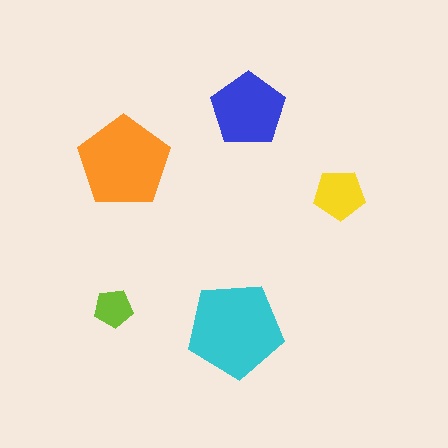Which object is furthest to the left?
The lime pentagon is leftmost.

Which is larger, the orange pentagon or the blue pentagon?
The orange one.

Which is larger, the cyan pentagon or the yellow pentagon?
The cyan one.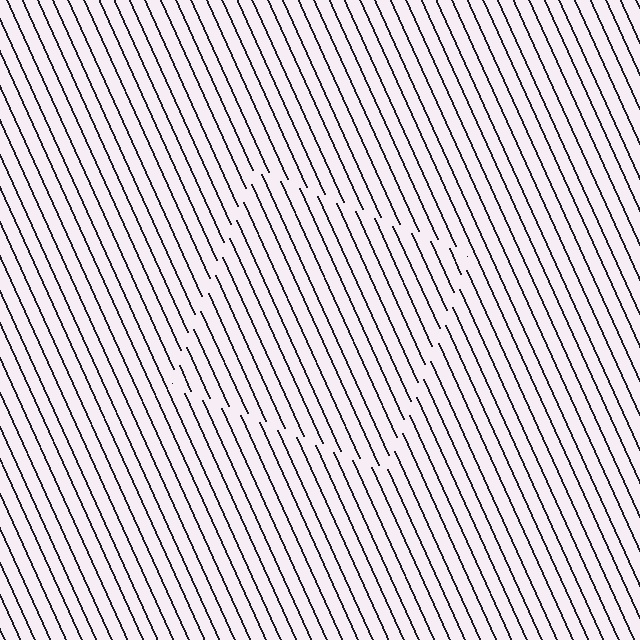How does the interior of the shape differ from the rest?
The interior of the shape contains the same grating, shifted by half a period — the contour is defined by the phase discontinuity where line-ends from the inner and outer gratings abut.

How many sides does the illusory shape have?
4 sides — the line-ends trace a square.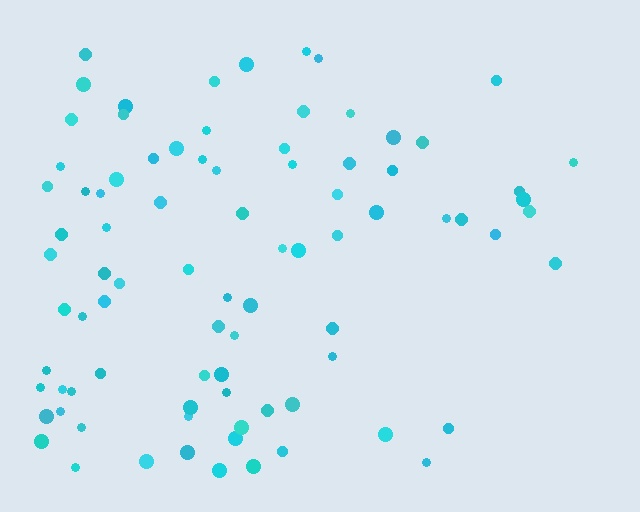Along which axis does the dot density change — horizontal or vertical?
Horizontal.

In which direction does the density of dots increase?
From right to left, with the left side densest.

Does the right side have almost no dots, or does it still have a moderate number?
Still a moderate number, just noticeably fewer than the left.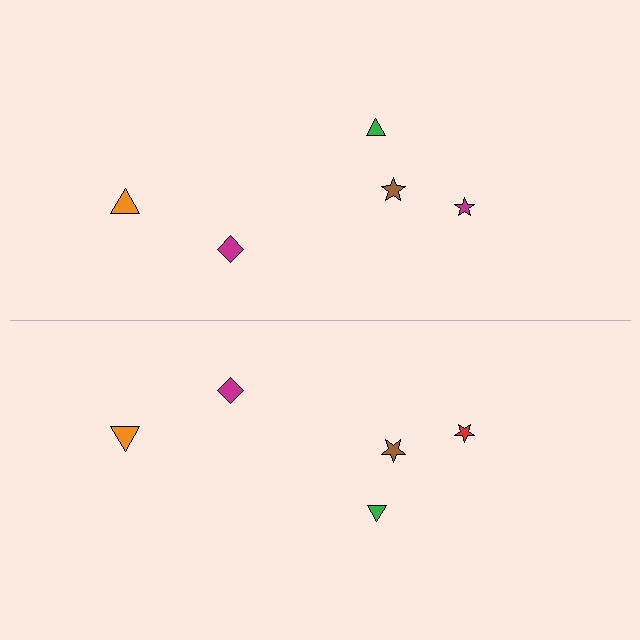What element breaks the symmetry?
The red star on the bottom side breaks the symmetry — its mirror counterpart is magenta.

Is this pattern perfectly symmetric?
No, the pattern is not perfectly symmetric. The red star on the bottom side breaks the symmetry — its mirror counterpart is magenta.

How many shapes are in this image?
There are 10 shapes in this image.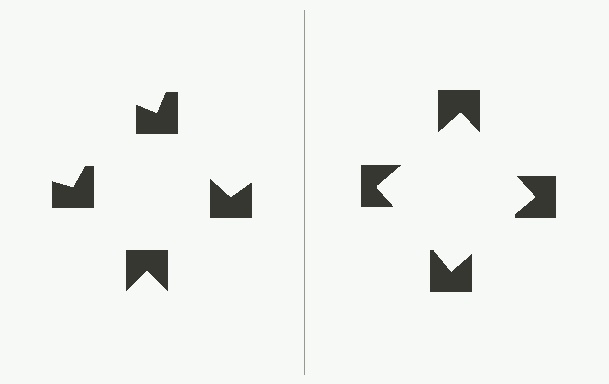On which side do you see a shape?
An illusory square appears on the right side. On the left side the wedge cuts are rotated, so no coherent shape forms.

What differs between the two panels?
The notched squares are positioned identically on both sides; only the wedge orientations differ. On the right they align to a square; on the left they are misaligned.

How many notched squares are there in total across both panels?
8 — 4 on each side.